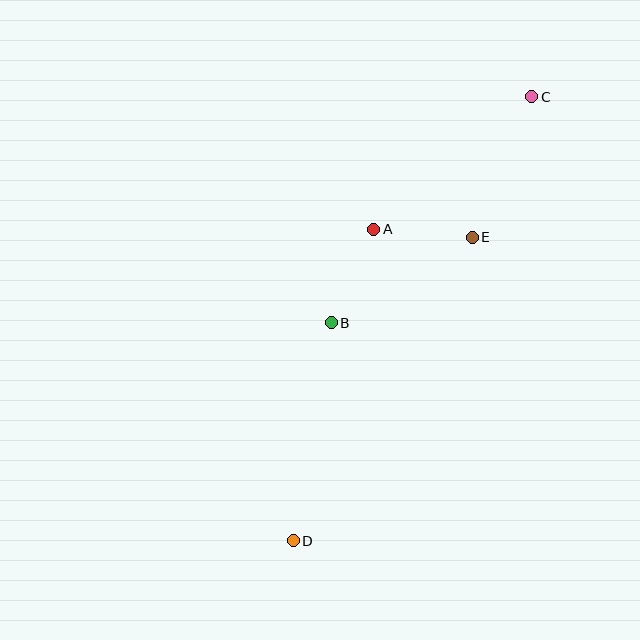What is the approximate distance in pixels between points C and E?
The distance between C and E is approximately 153 pixels.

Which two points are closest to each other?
Points A and E are closest to each other.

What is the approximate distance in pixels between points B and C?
The distance between B and C is approximately 302 pixels.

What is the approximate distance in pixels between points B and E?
The distance between B and E is approximately 165 pixels.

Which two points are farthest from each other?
Points C and D are farthest from each other.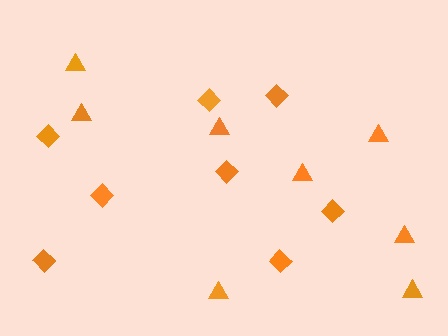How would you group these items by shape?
There are 2 groups: one group of diamonds (8) and one group of triangles (8).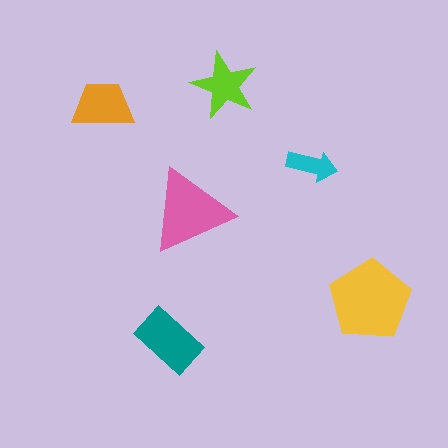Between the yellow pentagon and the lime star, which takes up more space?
The yellow pentagon.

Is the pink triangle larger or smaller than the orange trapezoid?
Larger.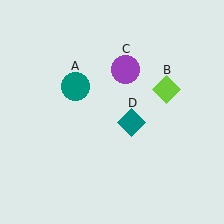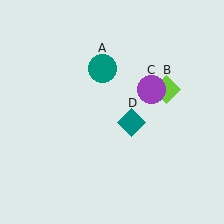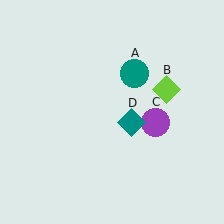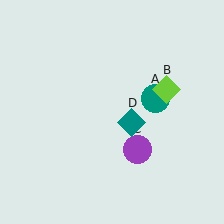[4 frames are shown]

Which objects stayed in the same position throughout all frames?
Lime diamond (object B) and teal diamond (object D) remained stationary.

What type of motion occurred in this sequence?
The teal circle (object A), purple circle (object C) rotated clockwise around the center of the scene.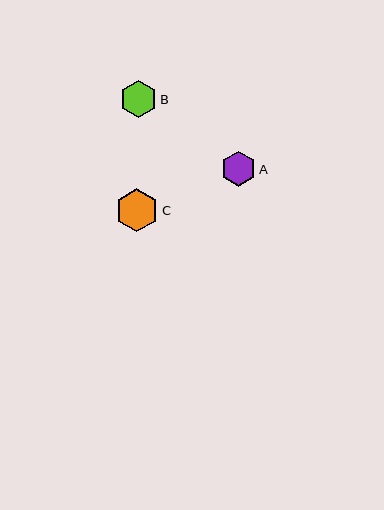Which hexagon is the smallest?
Hexagon A is the smallest with a size of approximately 35 pixels.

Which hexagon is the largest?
Hexagon C is the largest with a size of approximately 43 pixels.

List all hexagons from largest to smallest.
From largest to smallest: C, B, A.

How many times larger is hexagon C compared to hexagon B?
Hexagon C is approximately 1.2 times the size of hexagon B.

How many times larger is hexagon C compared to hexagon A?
Hexagon C is approximately 1.2 times the size of hexagon A.